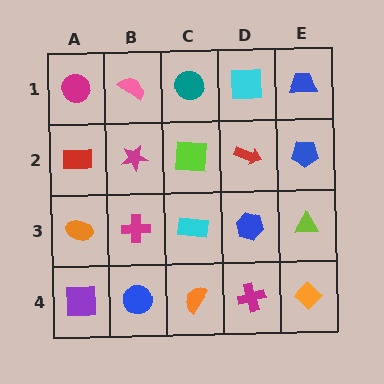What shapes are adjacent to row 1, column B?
A magenta star (row 2, column B), a magenta circle (row 1, column A), a teal circle (row 1, column C).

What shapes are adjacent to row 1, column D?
A red arrow (row 2, column D), a teal circle (row 1, column C), a blue trapezoid (row 1, column E).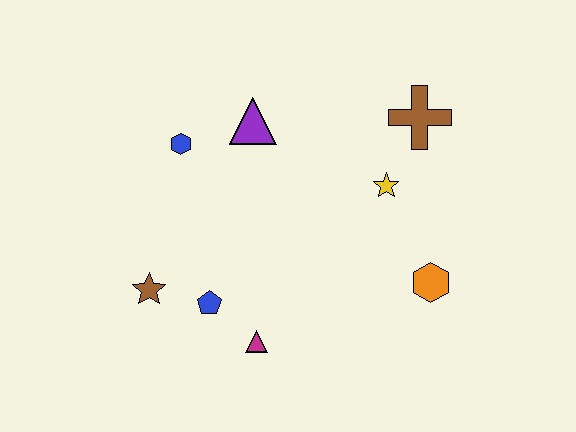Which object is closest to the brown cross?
The yellow star is closest to the brown cross.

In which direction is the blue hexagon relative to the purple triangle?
The blue hexagon is to the left of the purple triangle.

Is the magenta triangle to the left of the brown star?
No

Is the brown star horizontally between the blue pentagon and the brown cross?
No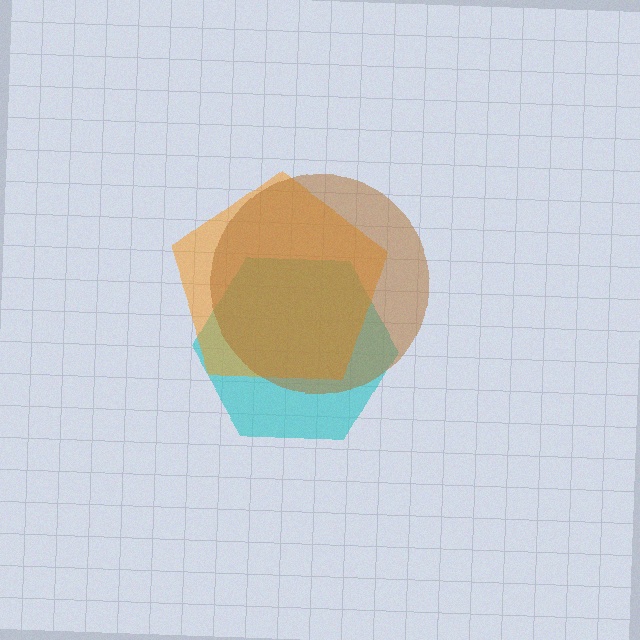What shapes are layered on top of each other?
The layered shapes are: a cyan hexagon, an orange pentagon, a brown circle.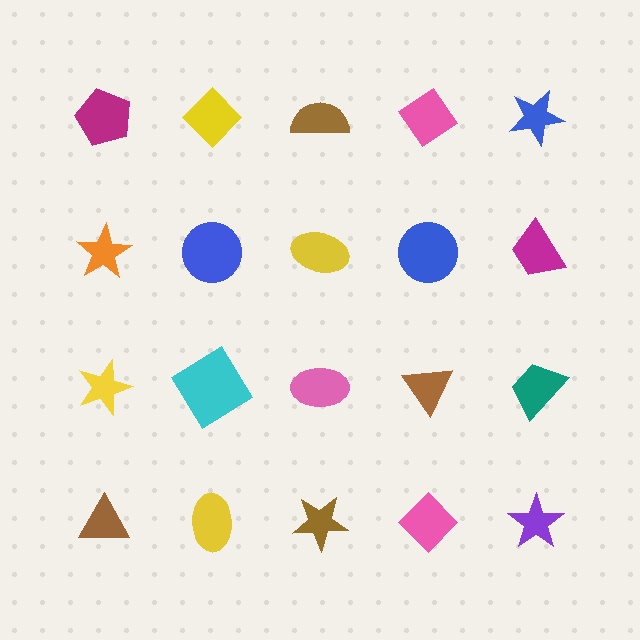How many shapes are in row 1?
5 shapes.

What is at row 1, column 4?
A pink diamond.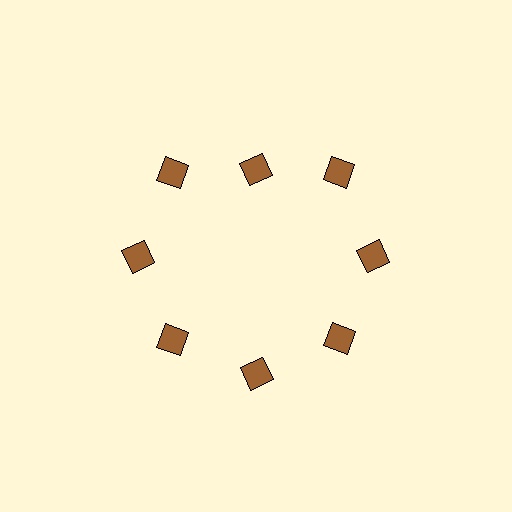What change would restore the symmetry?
The symmetry would be restored by moving it outward, back onto the ring so that all 8 diamonds sit at equal angles and equal distance from the center.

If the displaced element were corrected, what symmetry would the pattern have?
It would have 8-fold rotational symmetry — the pattern would map onto itself every 45 degrees.